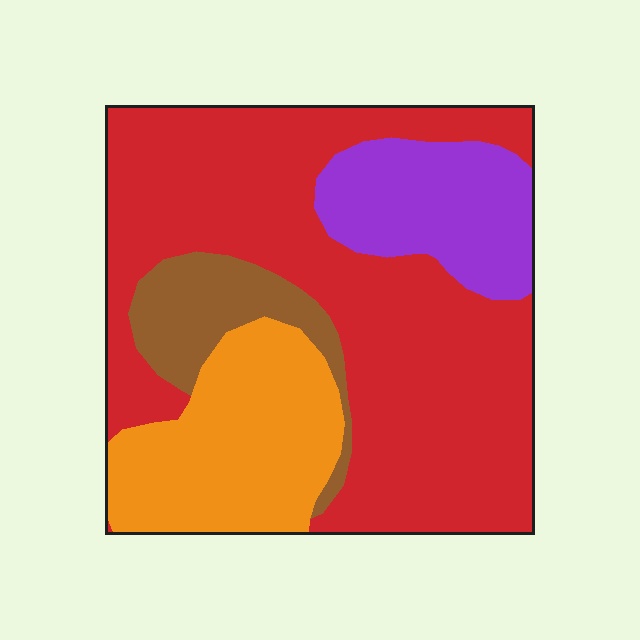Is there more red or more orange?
Red.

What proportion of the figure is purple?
Purple covers around 15% of the figure.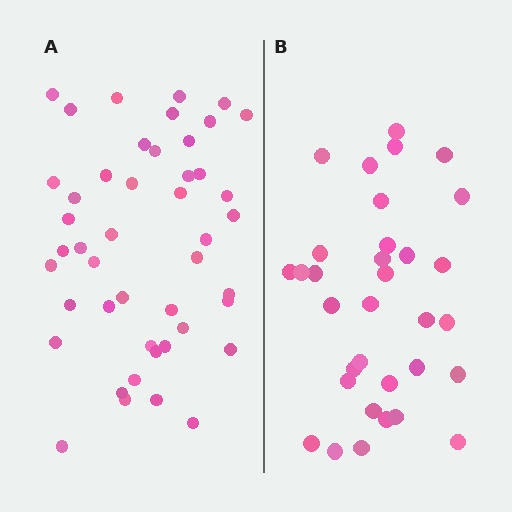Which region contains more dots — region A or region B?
Region A (the left region) has more dots.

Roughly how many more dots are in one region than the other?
Region A has approximately 15 more dots than region B.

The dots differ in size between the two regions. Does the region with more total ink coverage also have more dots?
No. Region B has more total ink coverage because its dots are larger, but region A actually contains more individual dots. Total area can be misleading — the number of items is what matters here.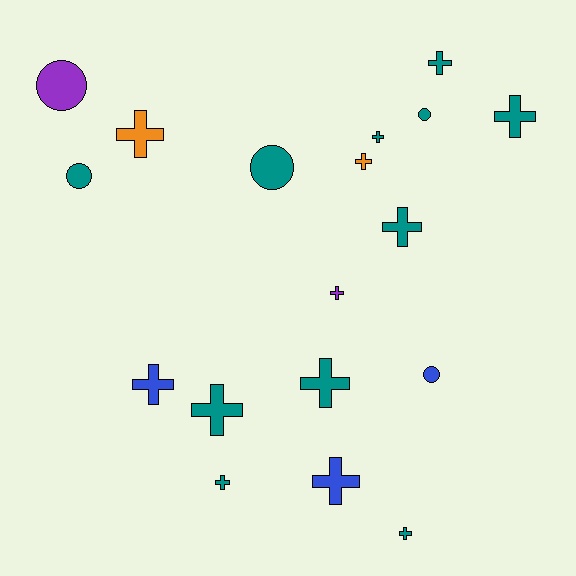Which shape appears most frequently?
Cross, with 13 objects.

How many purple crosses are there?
There is 1 purple cross.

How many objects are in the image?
There are 18 objects.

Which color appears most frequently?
Teal, with 11 objects.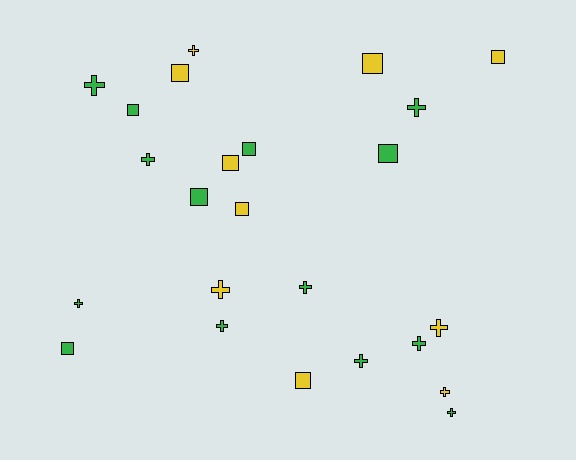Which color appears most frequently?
Green, with 14 objects.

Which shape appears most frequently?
Cross, with 13 objects.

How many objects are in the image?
There are 24 objects.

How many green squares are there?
There are 5 green squares.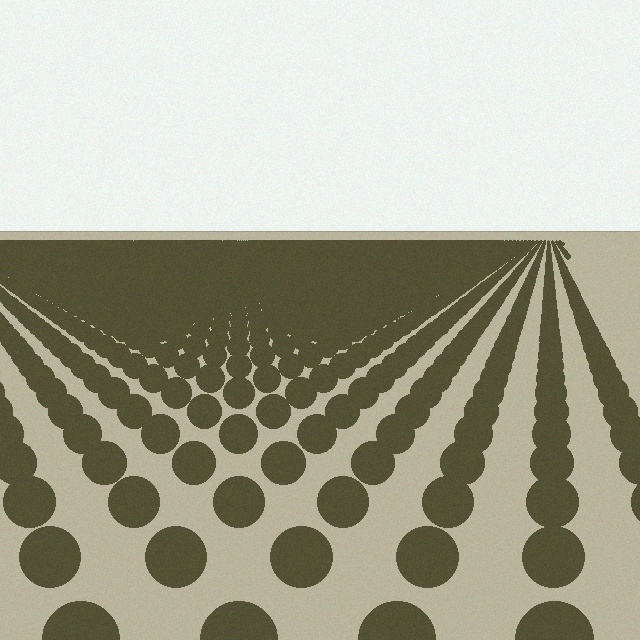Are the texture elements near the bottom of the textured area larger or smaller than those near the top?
Larger. Near the bottom, elements are closer to the viewer and appear at a bigger on-screen size.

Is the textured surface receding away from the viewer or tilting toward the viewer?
The surface is receding away from the viewer. Texture elements get smaller and denser toward the top.